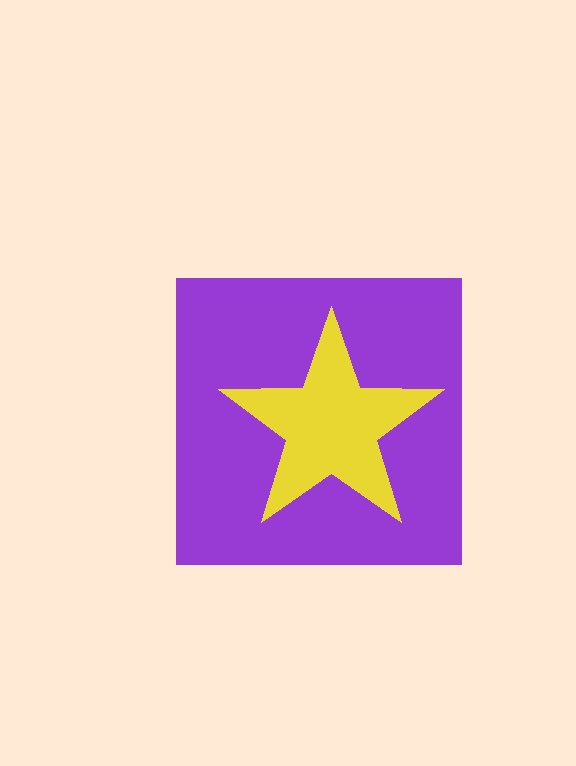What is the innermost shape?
The yellow star.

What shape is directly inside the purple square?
The yellow star.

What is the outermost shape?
The purple square.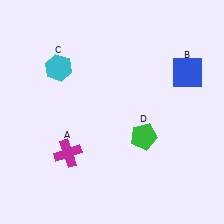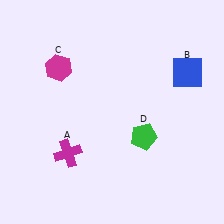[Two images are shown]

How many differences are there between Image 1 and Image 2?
There is 1 difference between the two images.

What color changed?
The hexagon (C) changed from cyan in Image 1 to magenta in Image 2.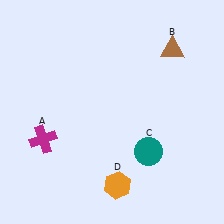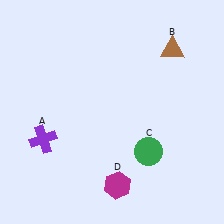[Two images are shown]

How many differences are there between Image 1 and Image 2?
There are 3 differences between the two images.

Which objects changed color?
A changed from magenta to purple. C changed from teal to green. D changed from orange to magenta.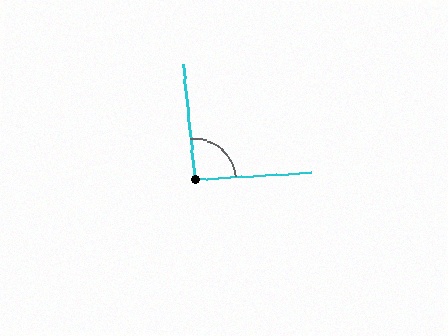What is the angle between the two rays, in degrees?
Approximately 93 degrees.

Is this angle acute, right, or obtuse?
It is approximately a right angle.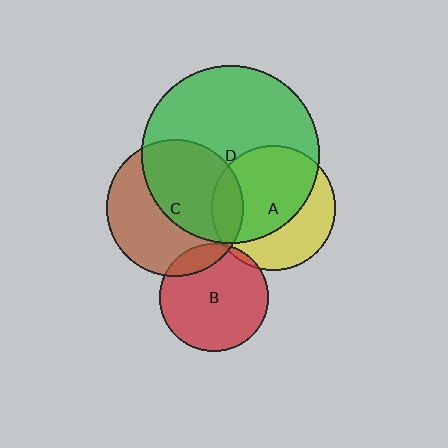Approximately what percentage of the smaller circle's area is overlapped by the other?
Approximately 5%.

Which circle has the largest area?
Circle D (green).